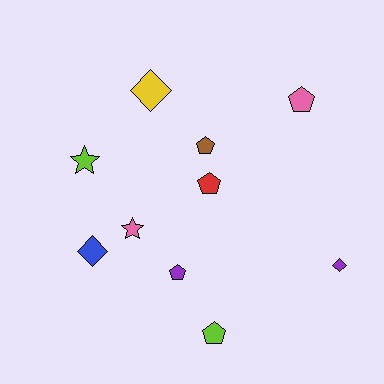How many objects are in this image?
There are 10 objects.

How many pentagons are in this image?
There are 5 pentagons.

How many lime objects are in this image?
There are 2 lime objects.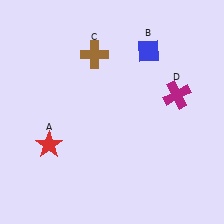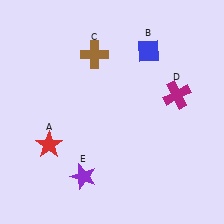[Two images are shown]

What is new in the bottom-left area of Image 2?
A purple star (E) was added in the bottom-left area of Image 2.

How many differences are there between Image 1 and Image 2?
There is 1 difference between the two images.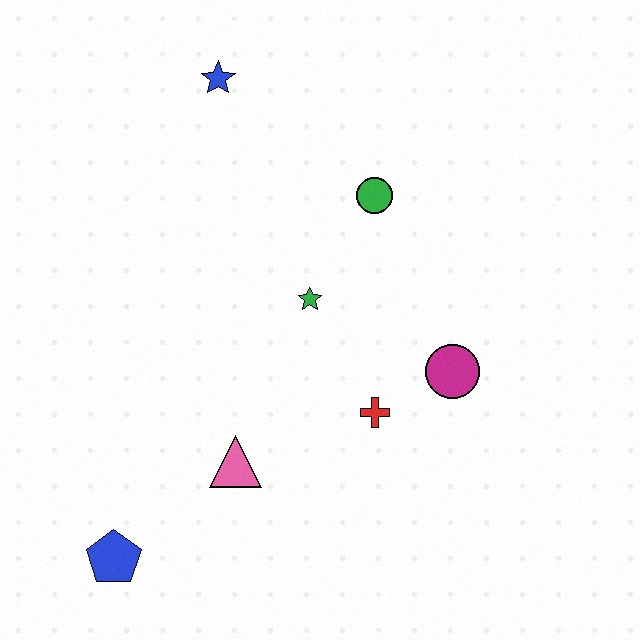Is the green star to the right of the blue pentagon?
Yes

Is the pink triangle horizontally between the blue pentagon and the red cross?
Yes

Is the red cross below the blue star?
Yes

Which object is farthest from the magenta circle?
The blue pentagon is farthest from the magenta circle.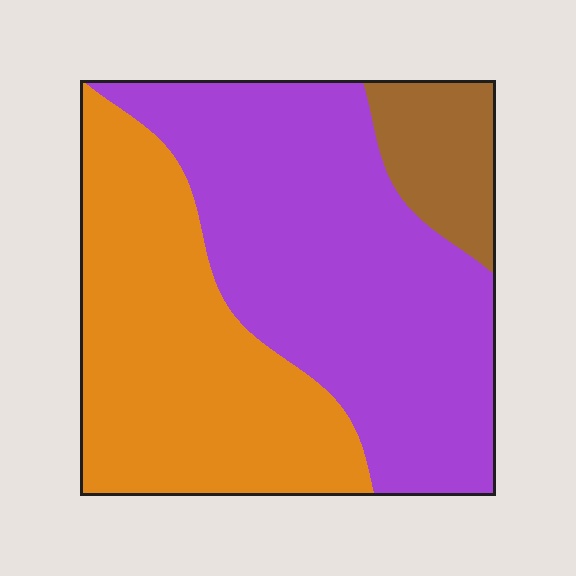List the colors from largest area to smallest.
From largest to smallest: purple, orange, brown.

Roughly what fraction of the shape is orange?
Orange takes up about two fifths (2/5) of the shape.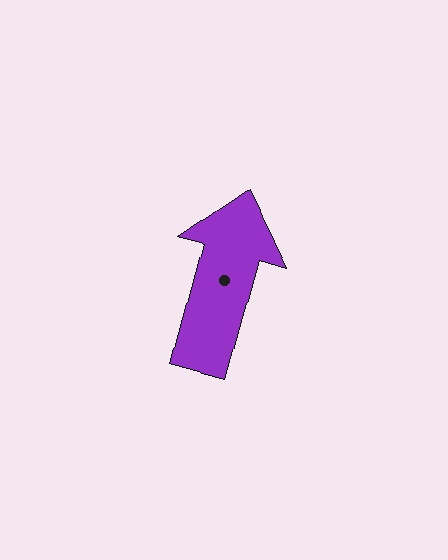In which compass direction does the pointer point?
North.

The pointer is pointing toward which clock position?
Roughly 1 o'clock.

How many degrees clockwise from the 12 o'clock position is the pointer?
Approximately 15 degrees.